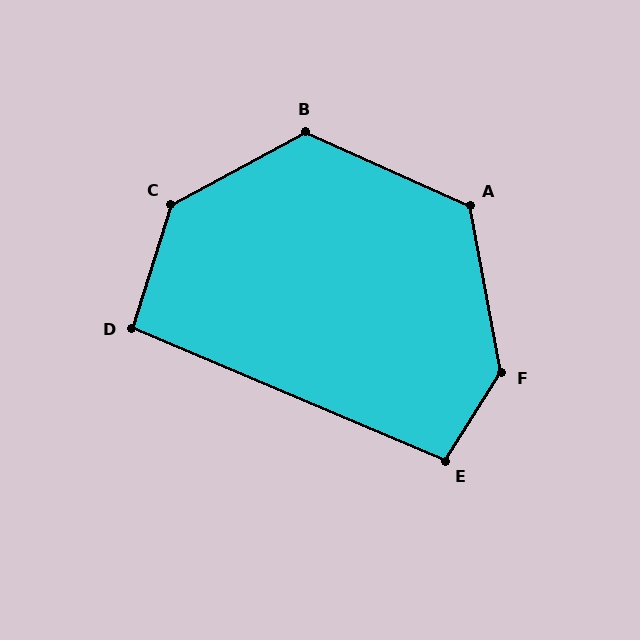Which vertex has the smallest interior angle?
D, at approximately 95 degrees.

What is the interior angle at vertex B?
Approximately 127 degrees (obtuse).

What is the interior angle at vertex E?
Approximately 99 degrees (obtuse).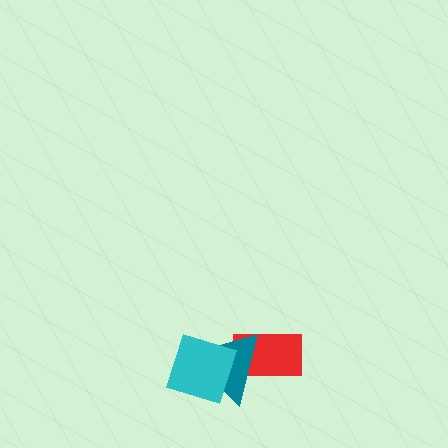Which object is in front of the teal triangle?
The cyan square is in front of the teal triangle.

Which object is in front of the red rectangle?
The teal triangle is in front of the red rectangle.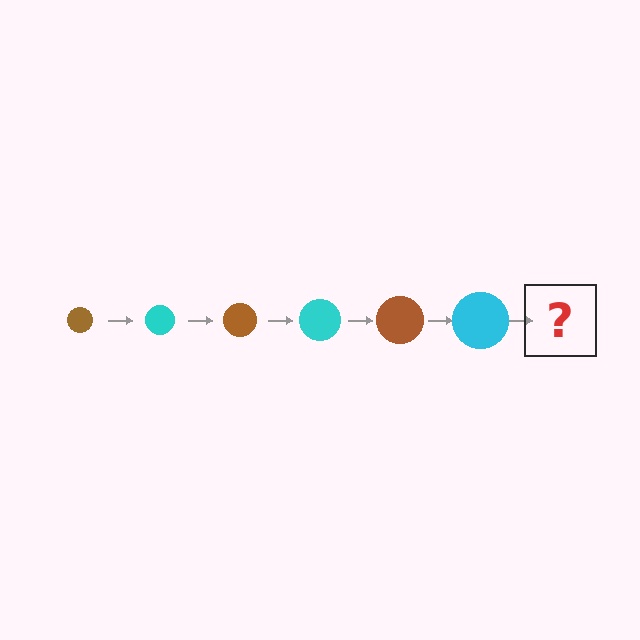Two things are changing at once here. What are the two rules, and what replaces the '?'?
The two rules are that the circle grows larger each step and the color cycles through brown and cyan. The '?' should be a brown circle, larger than the previous one.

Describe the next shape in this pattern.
It should be a brown circle, larger than the previous one.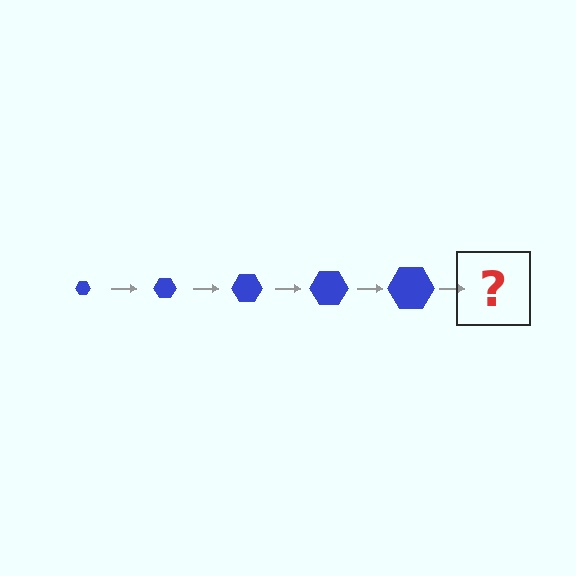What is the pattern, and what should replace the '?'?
The pattern is that the hexagon gets progressively larger each step. The '?' should be a blue hexagon, larger than the previous one.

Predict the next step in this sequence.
The next step is a blue hexagon, larger than the previous one.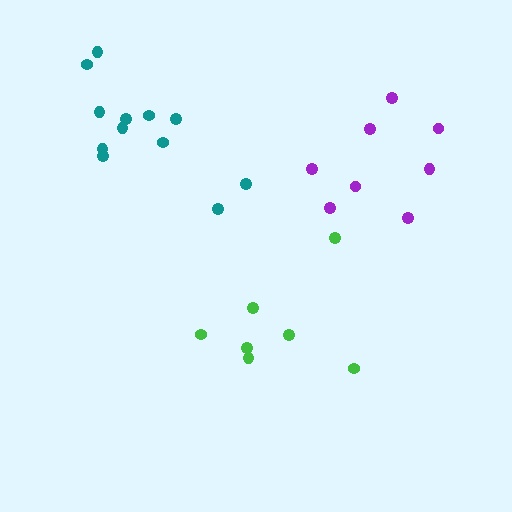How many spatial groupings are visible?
There are 3 spatial groupings.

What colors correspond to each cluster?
The clusters are colored: green, teal, purple.